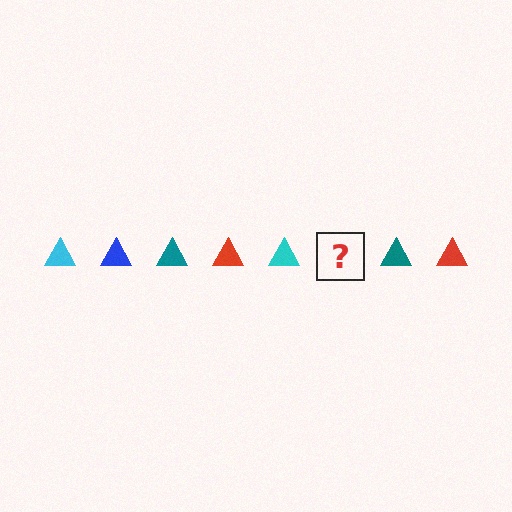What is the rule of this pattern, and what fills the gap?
The rule is that the pattern cycles through cyan, blue, teal, red triangles. The gap should be filled with a blue triangle.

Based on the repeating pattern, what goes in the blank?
The blank should be a blue triangle.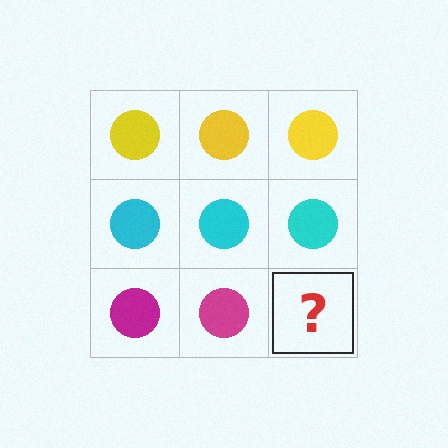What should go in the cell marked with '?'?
The missing cell should contain a magenta circle.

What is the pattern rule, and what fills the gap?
The rule is that each row has a consistent color. The gap should be filled with a magenta circle.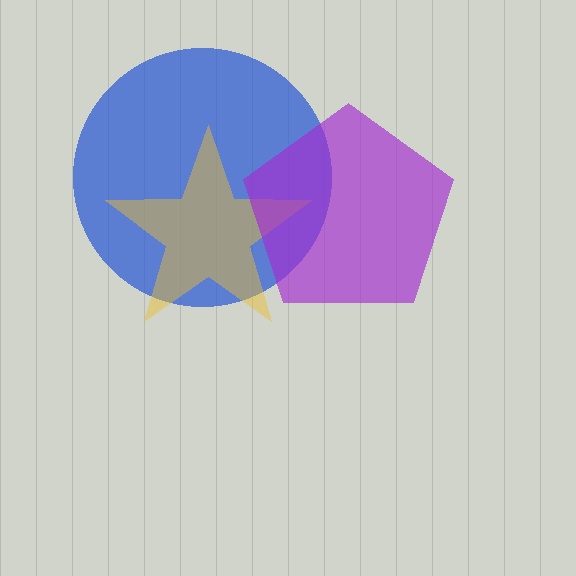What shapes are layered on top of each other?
The layered shapes are: a blue circle, a yellow star, a purple pentagon.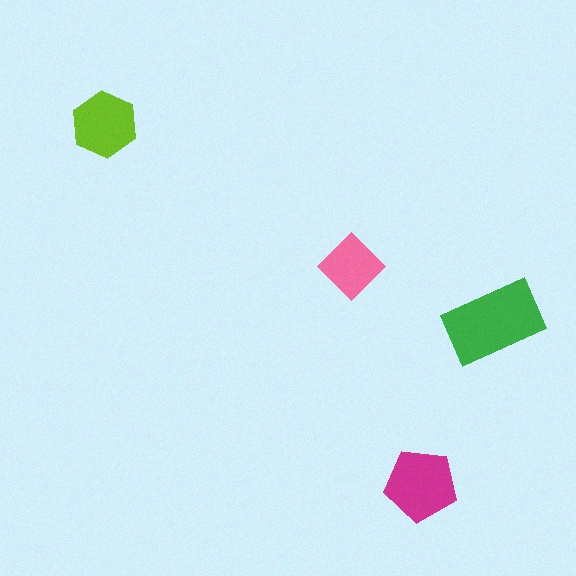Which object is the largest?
The green rectangle.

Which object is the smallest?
The pink diamond.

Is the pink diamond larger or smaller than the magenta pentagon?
Smaller.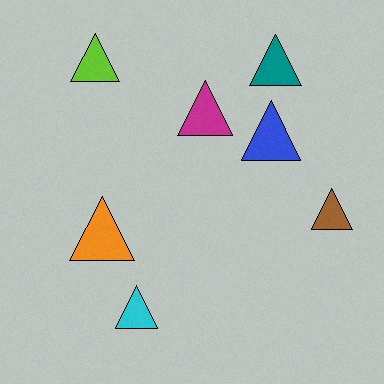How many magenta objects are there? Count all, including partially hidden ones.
There is 1 magenta object.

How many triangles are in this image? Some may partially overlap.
There are 7 triangles.